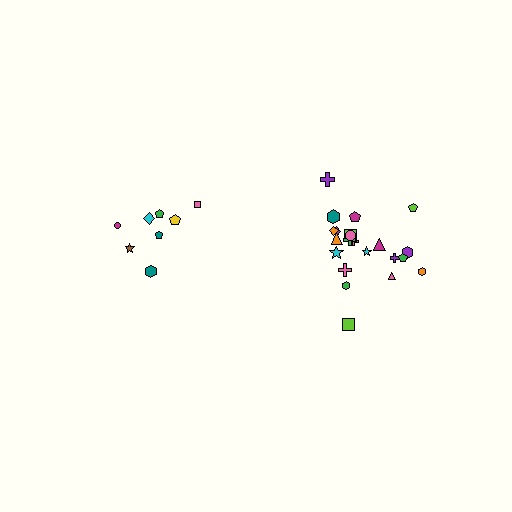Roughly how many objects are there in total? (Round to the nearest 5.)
Roughly 30 objects in total.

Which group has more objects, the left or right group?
The right group.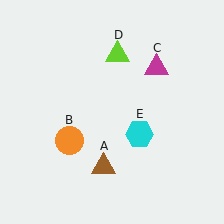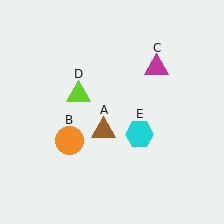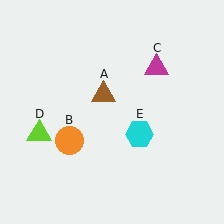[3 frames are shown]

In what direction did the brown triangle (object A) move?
The brown triangle (object A) moved up.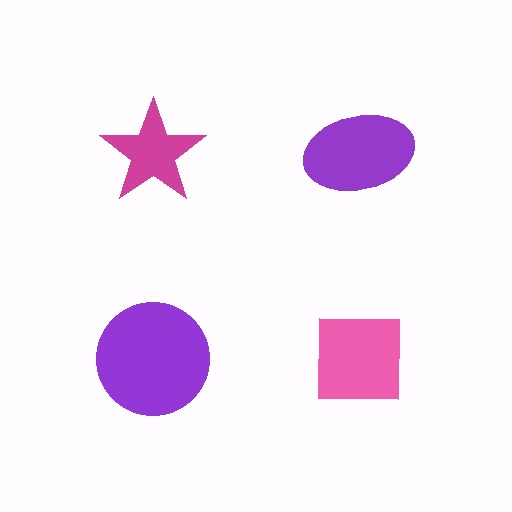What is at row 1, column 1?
A magenta star.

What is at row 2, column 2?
A pink square.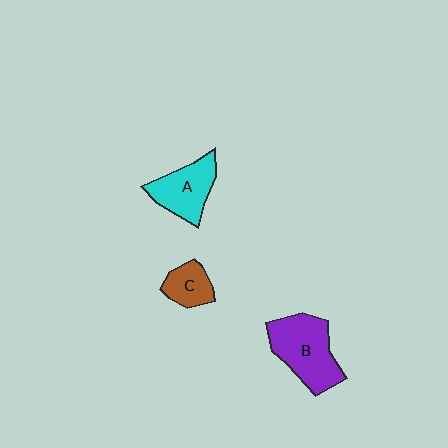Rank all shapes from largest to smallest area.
From largest to smallest: B (purple), A (cyan), C (brown).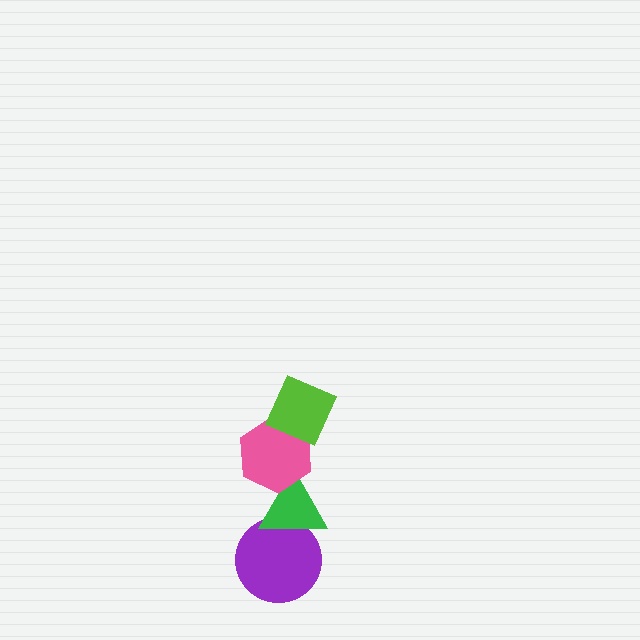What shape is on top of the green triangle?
The pink hexagon is on top of the green triangle.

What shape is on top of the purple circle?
The green triangle is on top of the purple circle.